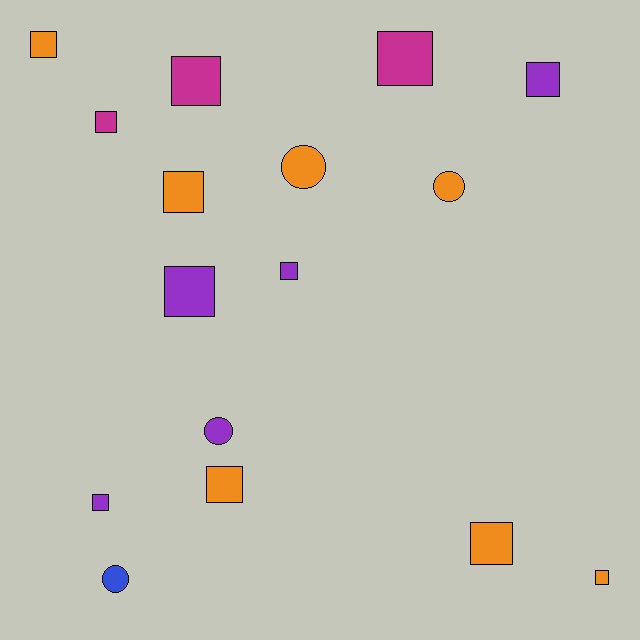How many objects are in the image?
There are 16 objects.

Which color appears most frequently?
Orange, with 7 objects.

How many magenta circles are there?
There are no magenta circles.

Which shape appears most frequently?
Square, with 12 objects.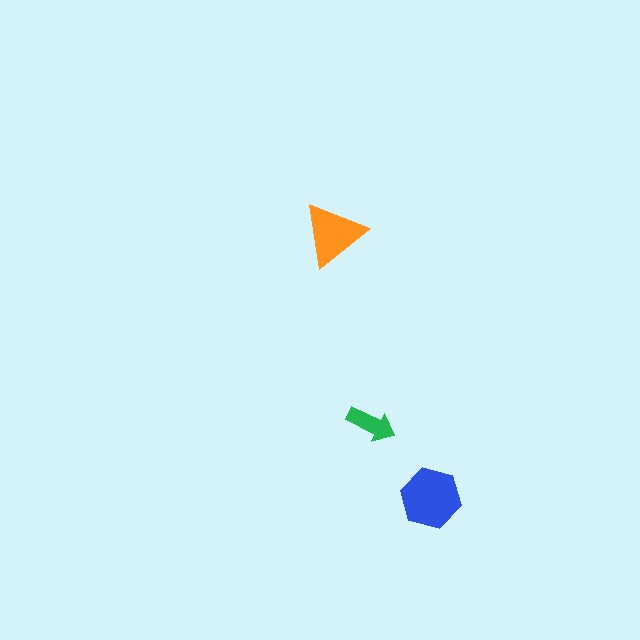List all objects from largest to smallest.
The blue hexagon, the orange triangle, the green arrow.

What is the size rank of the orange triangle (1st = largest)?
2nd.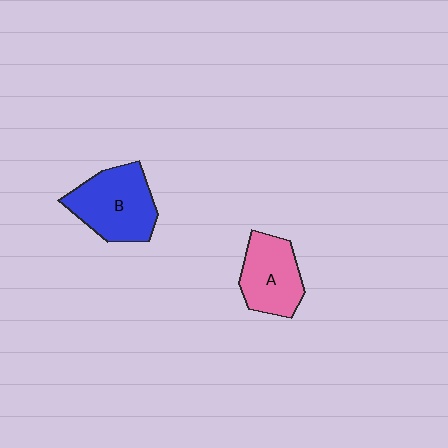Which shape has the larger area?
Shape B (blue).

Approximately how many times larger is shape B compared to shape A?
Approximately 1.2 times.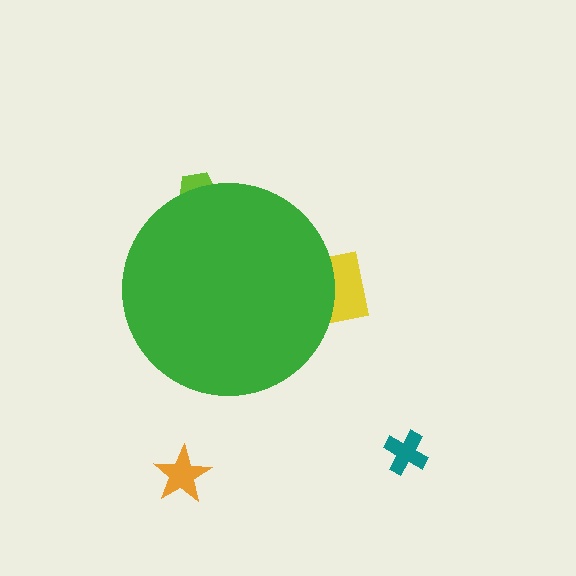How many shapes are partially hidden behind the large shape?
2 shapes are partially hidden.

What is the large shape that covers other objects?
A green circle.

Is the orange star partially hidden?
No, the orange star is fully visible.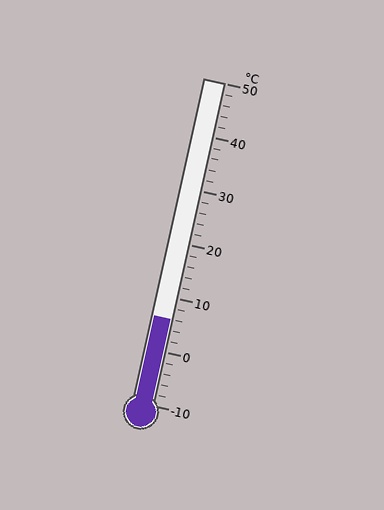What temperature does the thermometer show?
The thermometer shows approximately 6°C.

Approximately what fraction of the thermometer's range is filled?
The thermometer is filled to approximately 25% of its range.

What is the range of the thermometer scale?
The thermometer scale ranges from -10°C to 50°C.